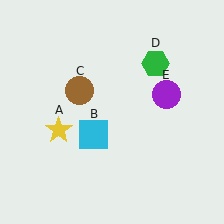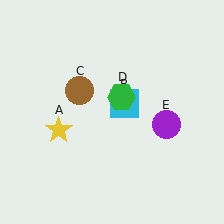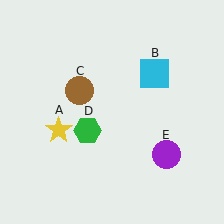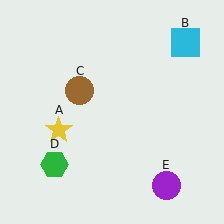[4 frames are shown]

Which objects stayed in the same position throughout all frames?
Yellow star (object A) and brown circle (object C) remained stationary.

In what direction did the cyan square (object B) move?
The cyan square (object B) moved up and to the right.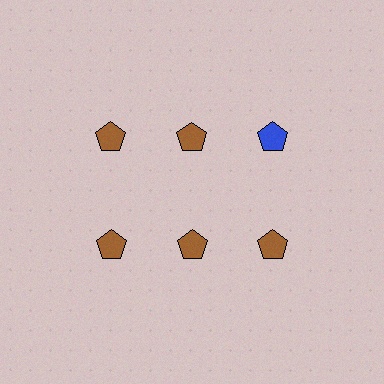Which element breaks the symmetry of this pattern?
The blue pentagon in the top row, center column breaks the symmetry. All other shapes are brown pentagons.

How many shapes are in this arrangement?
There are 6 shapes arranged in a grid pattern.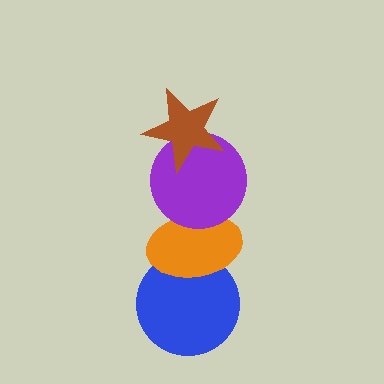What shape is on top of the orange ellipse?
The purple circle is on top of the orange ellipse.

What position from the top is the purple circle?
The purple circle is 2nd from the top.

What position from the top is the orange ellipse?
The orange ellipse is 3rd from the top.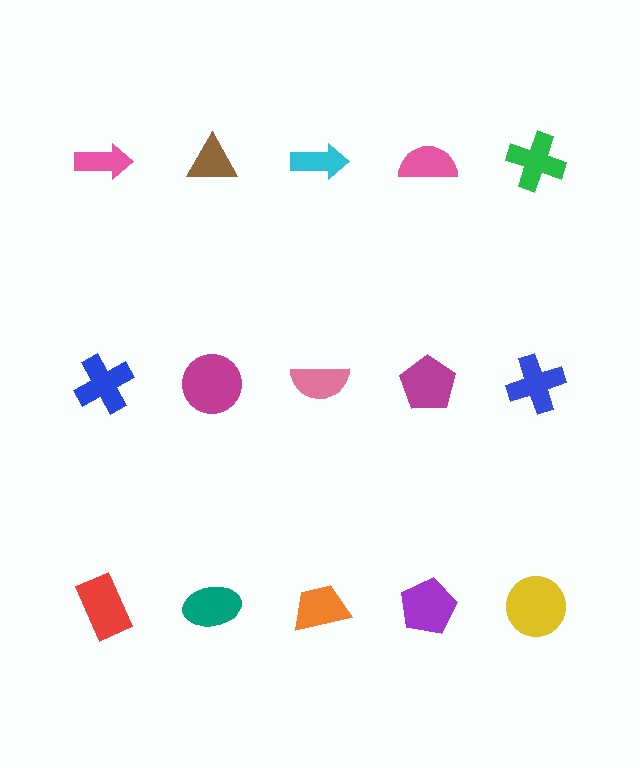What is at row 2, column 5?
A blue cross.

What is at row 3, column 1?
A red rectangle.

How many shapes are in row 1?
5 shapes.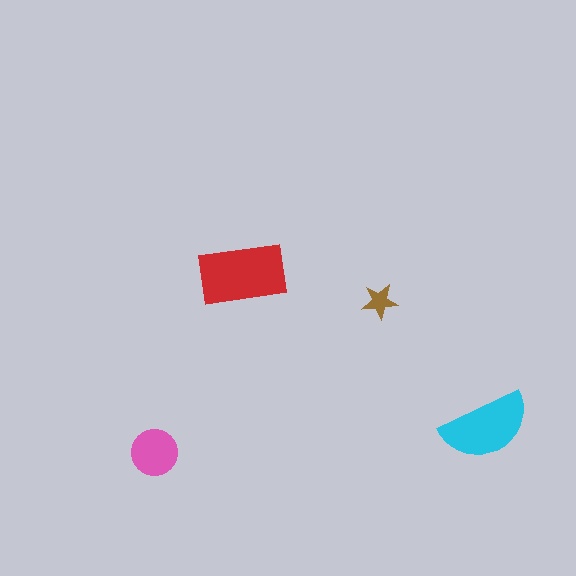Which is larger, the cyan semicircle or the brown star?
The cyan semicircle.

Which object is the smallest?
The brown star.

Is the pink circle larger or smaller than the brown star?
Larger.